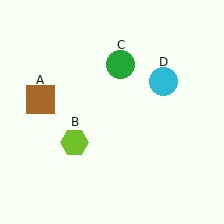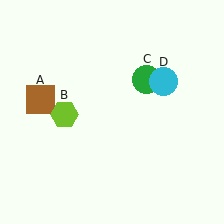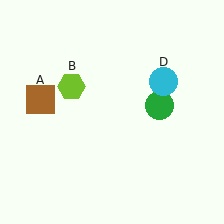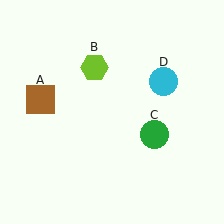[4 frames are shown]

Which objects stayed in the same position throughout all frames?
Brown square (object A) and cyan circle (object D) remained stationary.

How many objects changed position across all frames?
2 objects changed position: lime hexagon (object B), green circle (object C).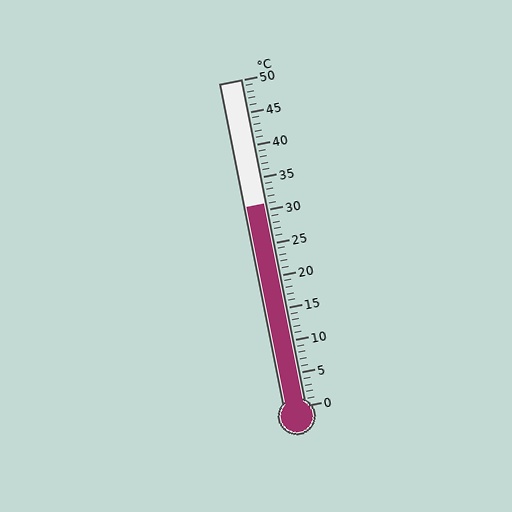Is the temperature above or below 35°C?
The temperature is below 35°C.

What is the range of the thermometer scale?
The thermometer scale ranges from 0°C to 50°C.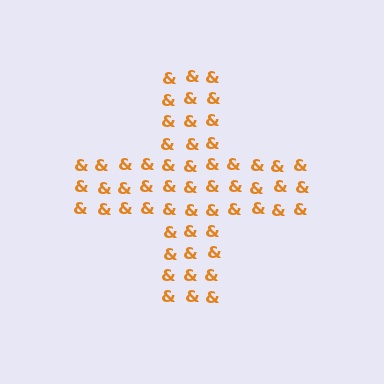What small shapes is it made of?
It is made of small ampersands.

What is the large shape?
The large shape is a cross.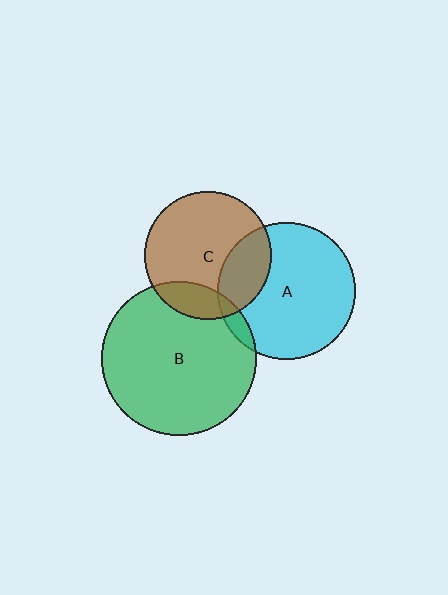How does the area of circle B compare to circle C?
Approximately 1.5 times.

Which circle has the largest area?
Circle B (green).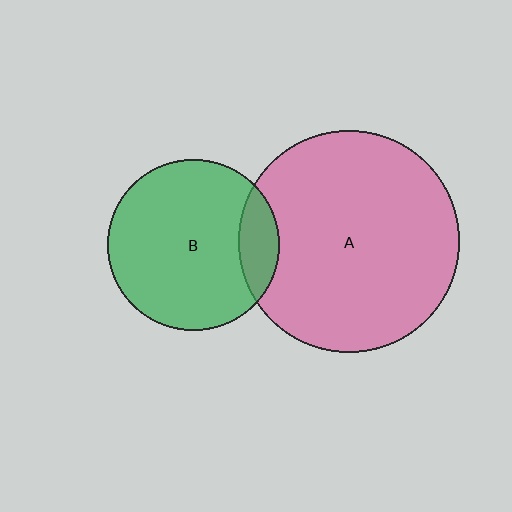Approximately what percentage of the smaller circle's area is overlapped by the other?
Approximately 15%.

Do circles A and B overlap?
Yes.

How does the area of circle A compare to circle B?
Approximately 1.7 times.